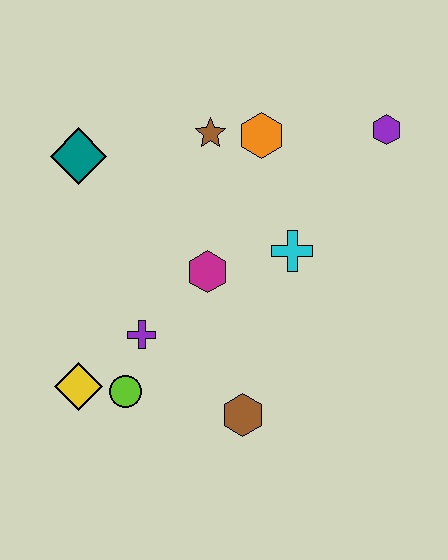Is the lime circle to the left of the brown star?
Yes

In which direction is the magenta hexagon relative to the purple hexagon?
The magenta hexagon is to the left of the purple hexagon.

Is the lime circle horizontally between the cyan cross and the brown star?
No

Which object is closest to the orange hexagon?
The brown star is closest to the orange hexagon.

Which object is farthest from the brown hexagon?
The purple hexagon is farthest from the brown hexagon.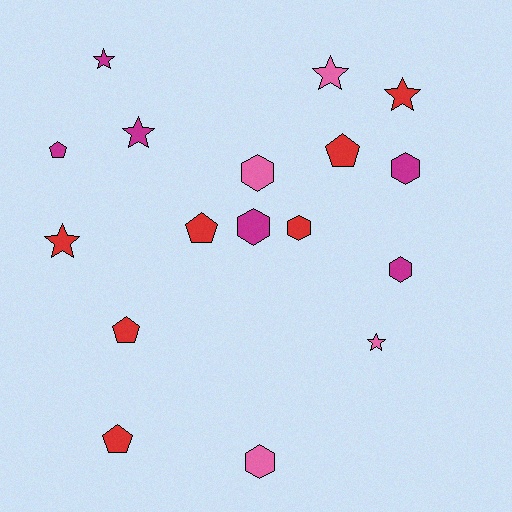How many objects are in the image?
There are 17 objects.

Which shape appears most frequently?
Star, with 6 objects.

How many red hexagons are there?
There is 1 red hexagon.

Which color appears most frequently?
Red, with 7 objects.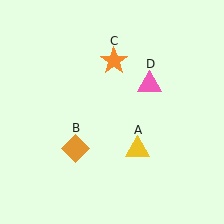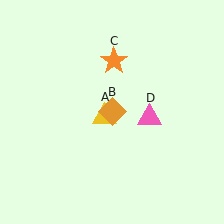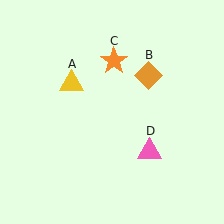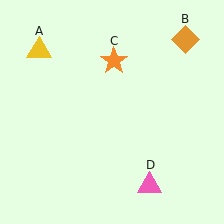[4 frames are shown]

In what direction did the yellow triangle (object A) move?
The yellow triangle (object A) moved up and to the left.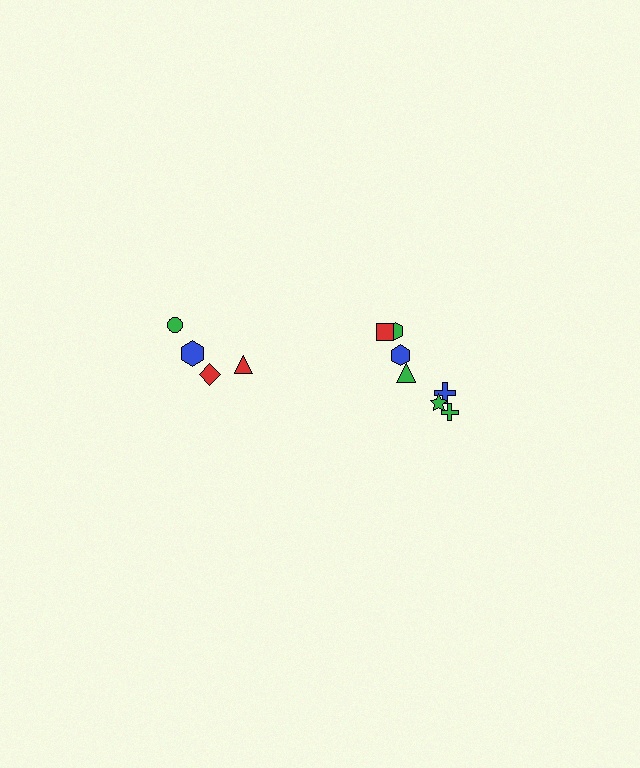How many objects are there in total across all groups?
There are 11 objects.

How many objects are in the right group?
There are 7 objects.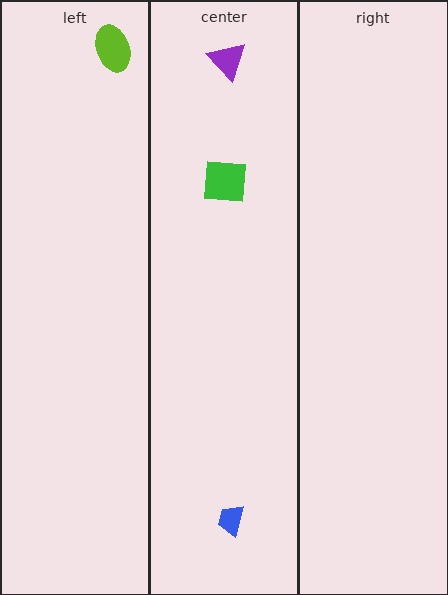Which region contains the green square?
The center region.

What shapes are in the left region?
The lime ellipse.